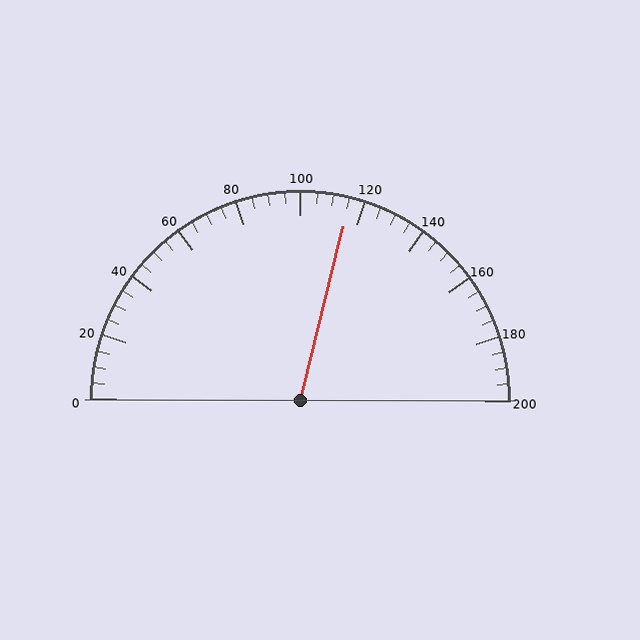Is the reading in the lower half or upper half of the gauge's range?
The reading is in the upper half of the range (0 to 200).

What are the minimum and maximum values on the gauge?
The gauge ranges from 0 to 200.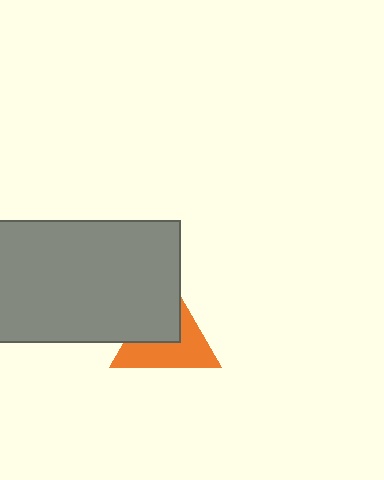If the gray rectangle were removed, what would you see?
You would see the complete orange triangle.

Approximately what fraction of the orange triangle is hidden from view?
Roughly 46% of the orange triangle is hidden behind the gray rectangle.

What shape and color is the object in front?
The object in front is a gray rectangle.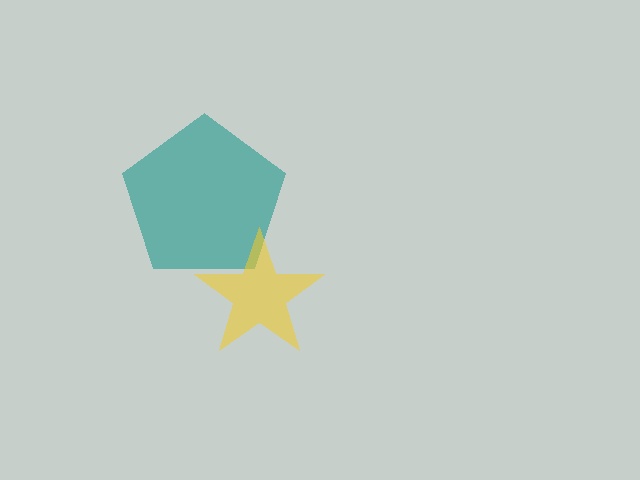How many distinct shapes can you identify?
There are 2 distinct shapes: a teal pentagon, a yellow star.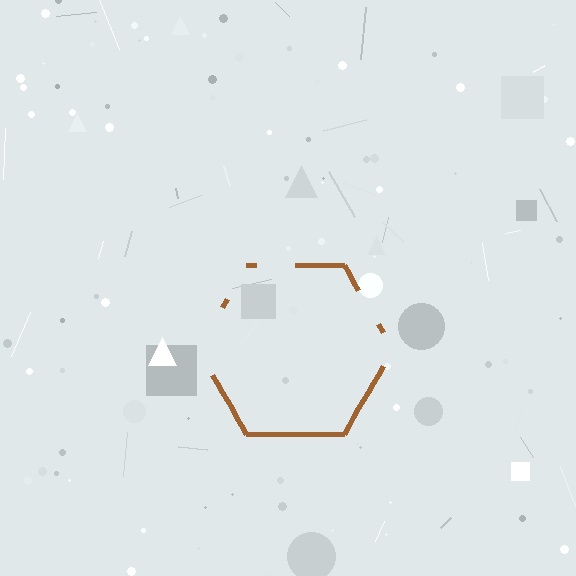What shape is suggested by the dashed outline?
The dashed outline suggests a hexagon.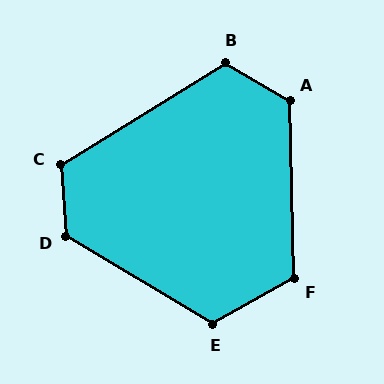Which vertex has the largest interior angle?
D, at approximately 125 degrees.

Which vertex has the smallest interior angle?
B, at approximately 117 degrees.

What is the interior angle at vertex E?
Approximately 120 degrees (obtuse).